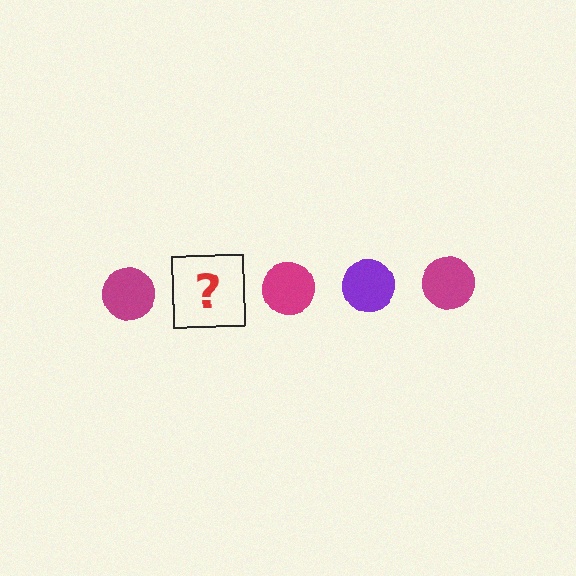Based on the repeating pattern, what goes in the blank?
The blank should be a purple circle.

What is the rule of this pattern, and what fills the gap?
The rule is that the pattern cycles through magenta, purple circles. The gap should be filled with a purple circle.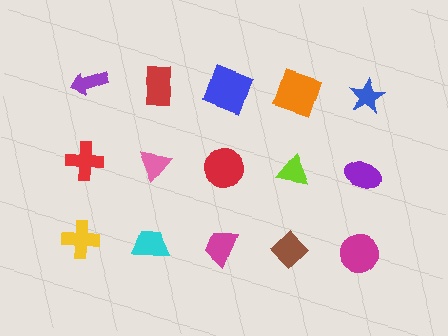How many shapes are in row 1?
5 shapes.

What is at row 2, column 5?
A purple ellipse.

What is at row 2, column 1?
A red cross.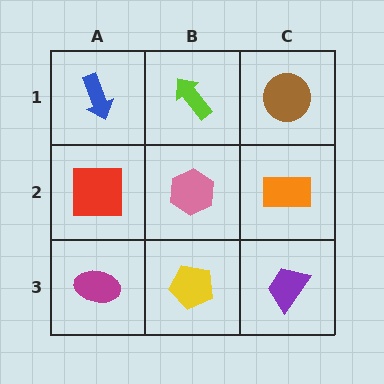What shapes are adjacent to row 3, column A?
A red square (row 2, column A), a yellow pentagon (row 3, column B).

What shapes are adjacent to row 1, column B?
A pink hexagon (row 2, column B), a blue arrow (row 1, column A), a brown circle (row 1, column C).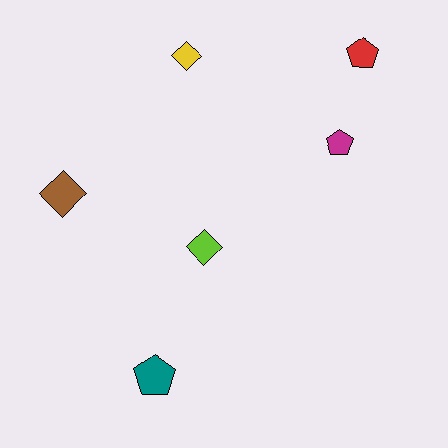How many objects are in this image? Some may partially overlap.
There are 6 objects.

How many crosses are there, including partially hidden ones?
There are no crosses.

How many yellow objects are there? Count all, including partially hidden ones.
There is 1 yellow object.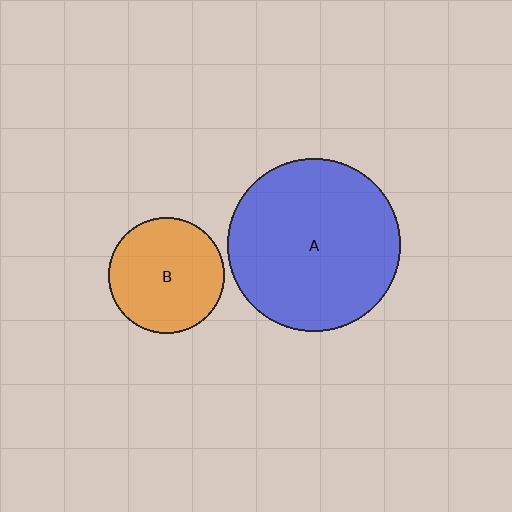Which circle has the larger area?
Circle A (blue).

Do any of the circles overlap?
No, none of the circles overlap.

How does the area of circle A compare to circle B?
Approximately 2.2 times.